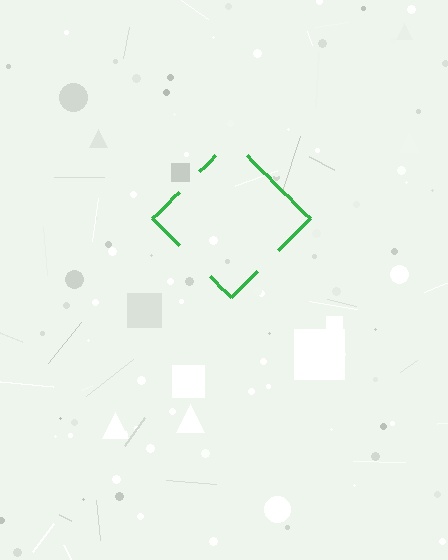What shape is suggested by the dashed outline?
The dashed outline suggests a diamond.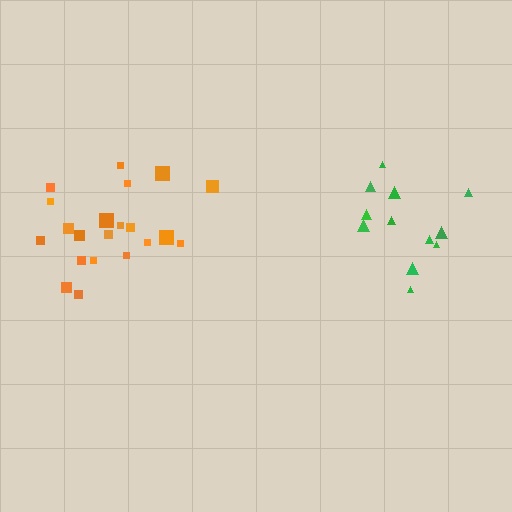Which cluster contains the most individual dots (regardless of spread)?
Orange (21).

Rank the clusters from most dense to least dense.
green, orange.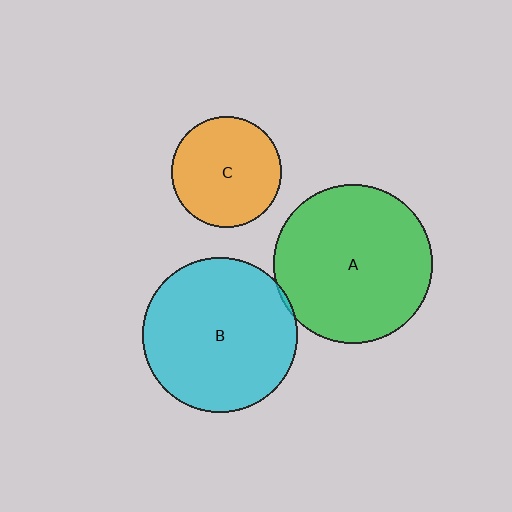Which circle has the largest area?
Circle A (green).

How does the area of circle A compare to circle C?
Approximately 2.1 times.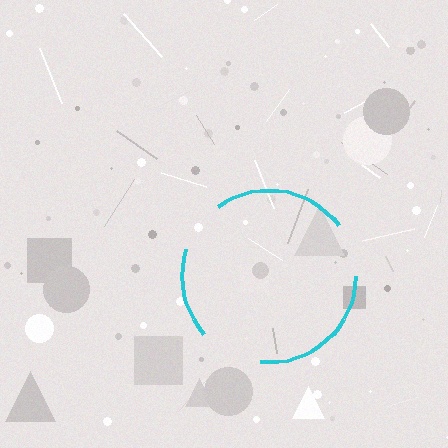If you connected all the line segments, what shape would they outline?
They would outline a circle.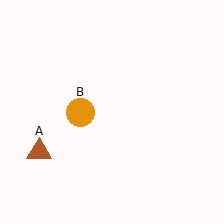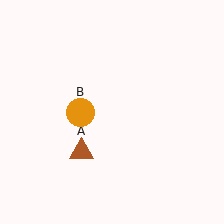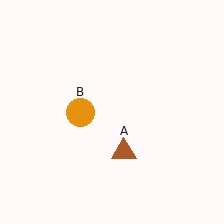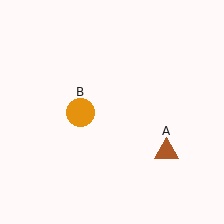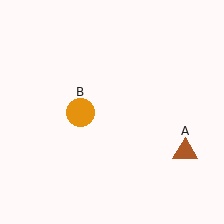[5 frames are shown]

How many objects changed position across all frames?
1 object changed position: brown triangle (object A).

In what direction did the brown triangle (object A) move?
The brown triangle (object A) moved right.